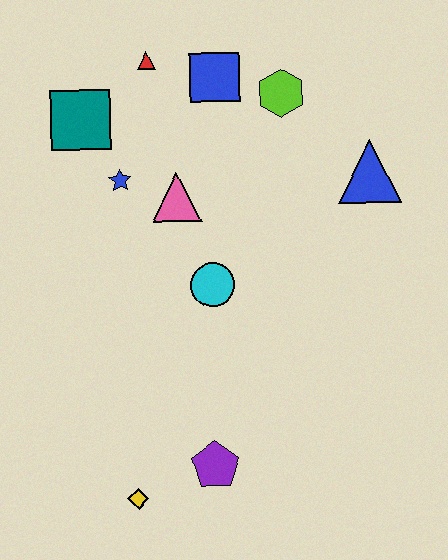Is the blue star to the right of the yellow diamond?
No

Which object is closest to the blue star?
The pink triangle is closest to the blue star.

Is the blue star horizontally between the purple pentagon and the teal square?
Yes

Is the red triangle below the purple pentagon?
No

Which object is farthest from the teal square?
The yellow diamond is farthest from the teal square.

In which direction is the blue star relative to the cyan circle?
The blue star is above the cyan circle.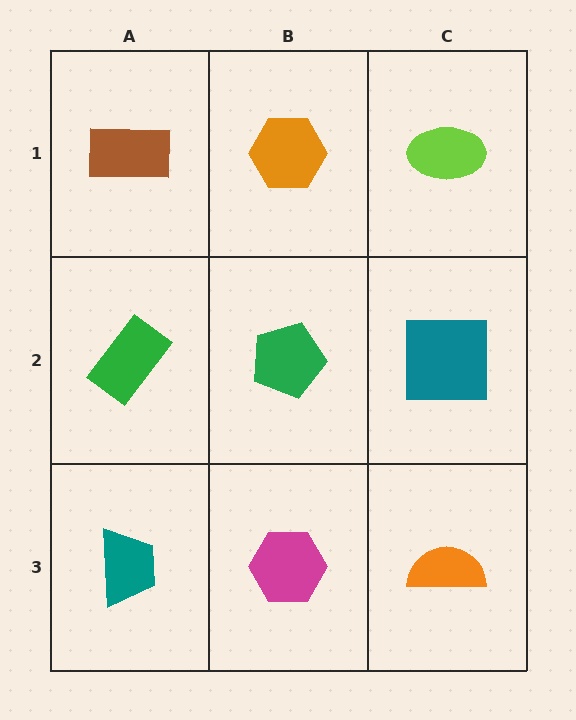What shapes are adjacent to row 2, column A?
A brown rectangle (row 1, column A), a teal trapezoid (row 3, column A), a green pentagon (row 2, column B).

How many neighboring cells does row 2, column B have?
4.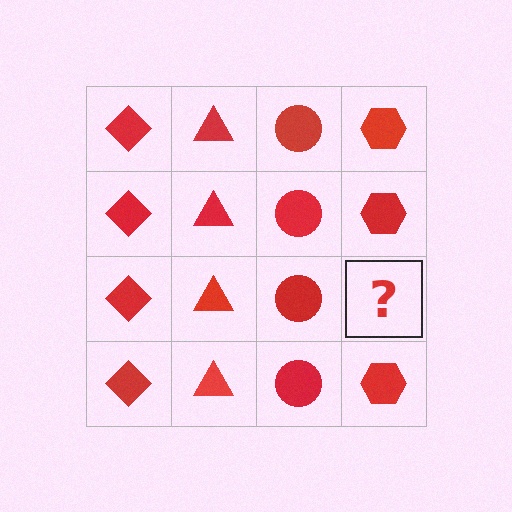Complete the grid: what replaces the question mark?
The question mark should be replaced with a red hexagon.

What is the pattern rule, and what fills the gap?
The rule is that each column has a consistent shape. The gap should be filled with a red hexagon.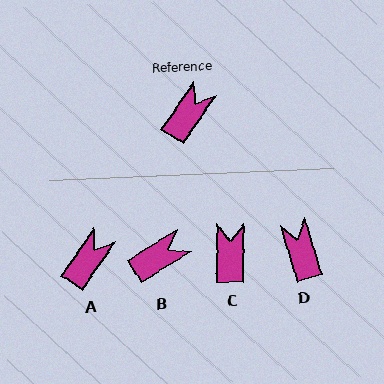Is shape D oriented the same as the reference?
No, it is off by about 51 degrees.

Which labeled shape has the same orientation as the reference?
A.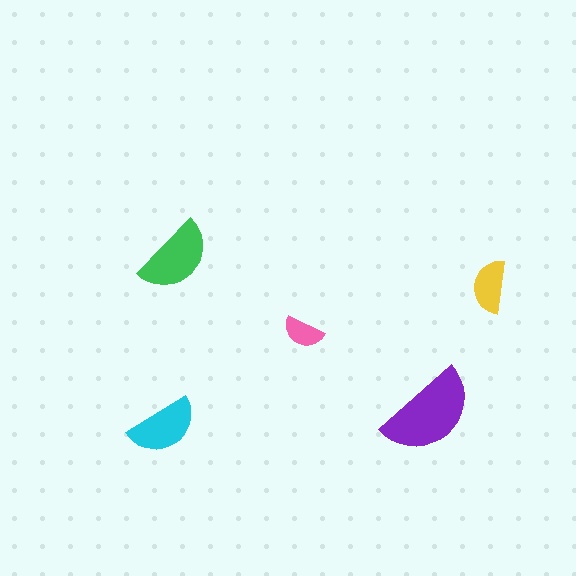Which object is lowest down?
The cyan semicircle is bottommost.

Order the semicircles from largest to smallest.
the purple one, the green one, the cyan one, the yellow one, the pink one.